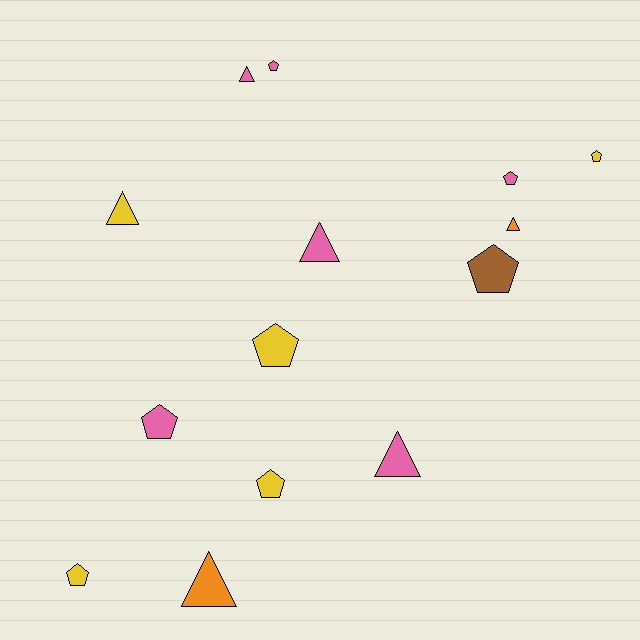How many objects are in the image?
There are 14 objects.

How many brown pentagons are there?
There is 1 brown pentagon.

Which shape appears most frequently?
Pentagon, with 8 objects.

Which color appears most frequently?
Pink, with 6 objects.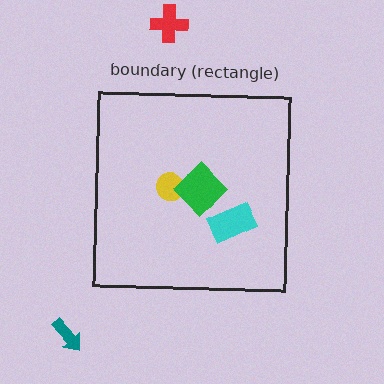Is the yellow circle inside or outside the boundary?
Inside.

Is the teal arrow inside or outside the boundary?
Outside.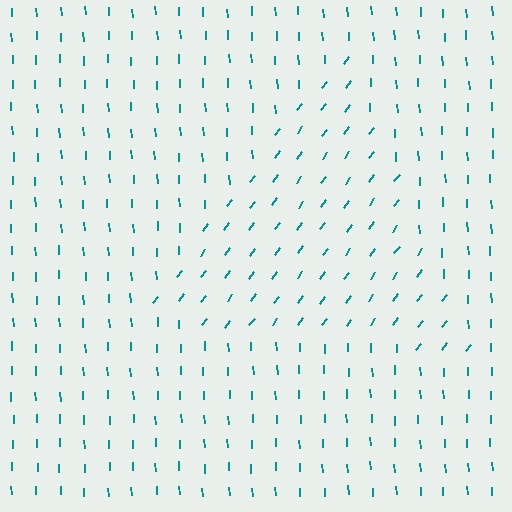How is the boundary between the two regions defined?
The boundary is defined purely by a change in line orientation (approximately 39 degrees difference). All lines are the same color and thickness.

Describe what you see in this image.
The image is filled with small teal line segments. A triangle region in the image has lines oriented differently from the surrounding lines, creating a visible texture boundary.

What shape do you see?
I see a triangle.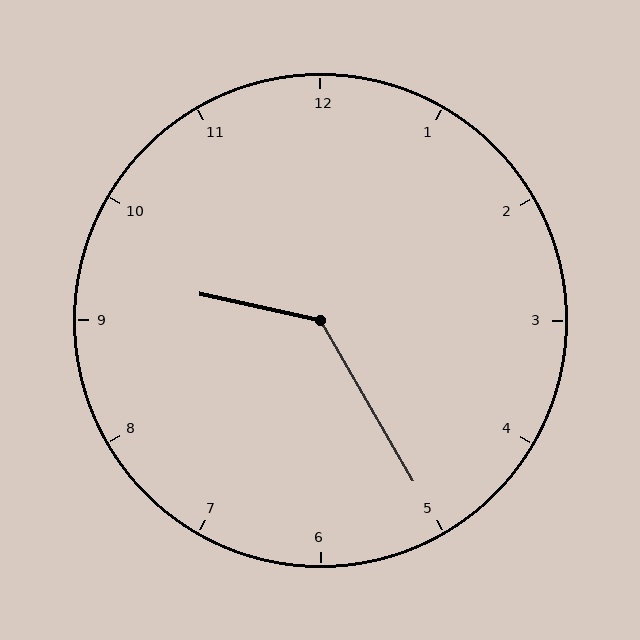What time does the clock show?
9:25.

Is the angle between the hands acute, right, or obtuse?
It is obtuse.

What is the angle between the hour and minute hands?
Approximately 132 degrees.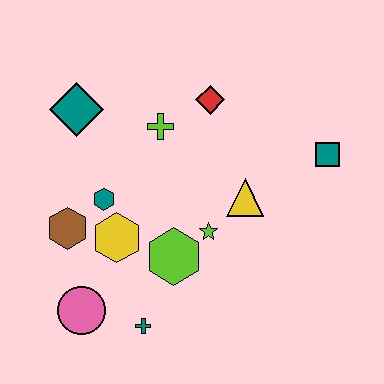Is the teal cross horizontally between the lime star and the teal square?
No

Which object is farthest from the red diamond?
The pink circle is farthest from the red diamond.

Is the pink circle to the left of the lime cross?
Yes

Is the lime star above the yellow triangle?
No